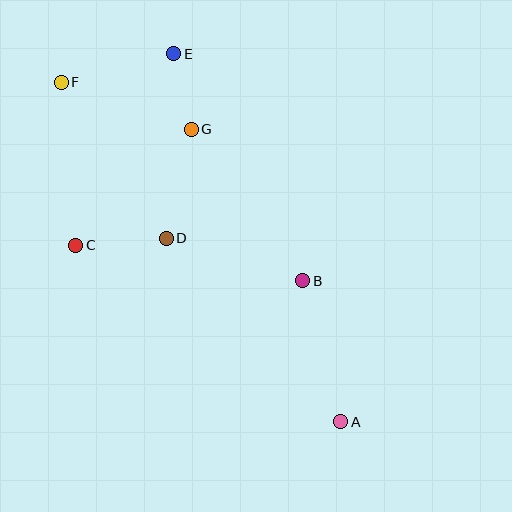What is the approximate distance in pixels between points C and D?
The distance between C and D is approximately 91 pixels.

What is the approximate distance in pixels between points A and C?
The distance between A and C is approximately 319 pixels.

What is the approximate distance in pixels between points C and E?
The distance between C and E is approximately 215 pixels.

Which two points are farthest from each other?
Points A and F are farthest from each other.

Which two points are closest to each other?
Points E and G are closest to each other.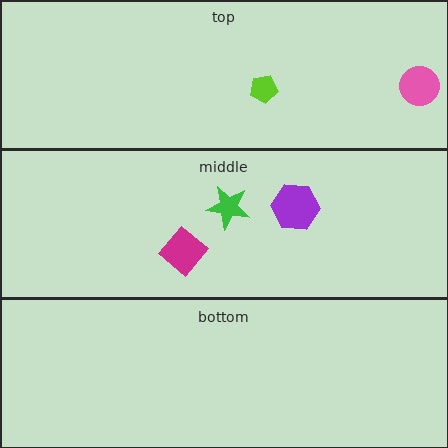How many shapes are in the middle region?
3.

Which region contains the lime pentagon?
The top region.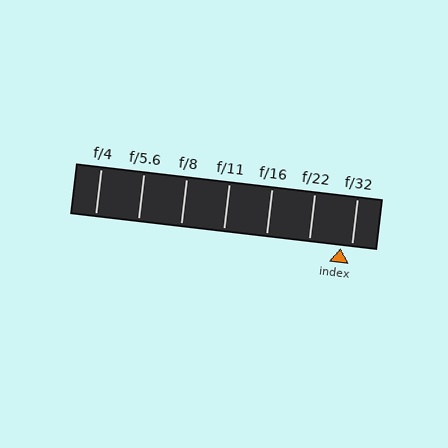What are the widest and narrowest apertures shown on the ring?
The widest aperture shown is f/4 and the narrowest is f/32.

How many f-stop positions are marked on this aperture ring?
There are 7 f-stop positions marked.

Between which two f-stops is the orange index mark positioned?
The index mark is between f/22 and f/32.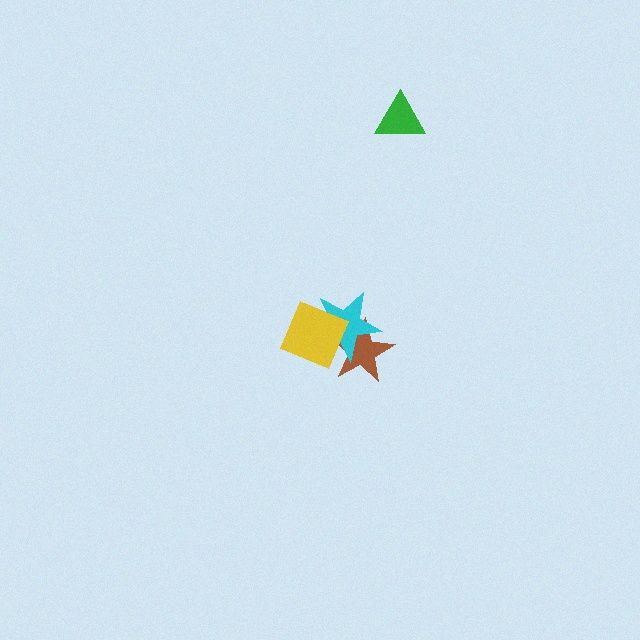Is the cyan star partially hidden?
Yes, it is partially covered by another shape.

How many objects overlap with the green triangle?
0 objects overlap with the green triangle.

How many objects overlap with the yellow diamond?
2 objects overlap with the yellow diamond.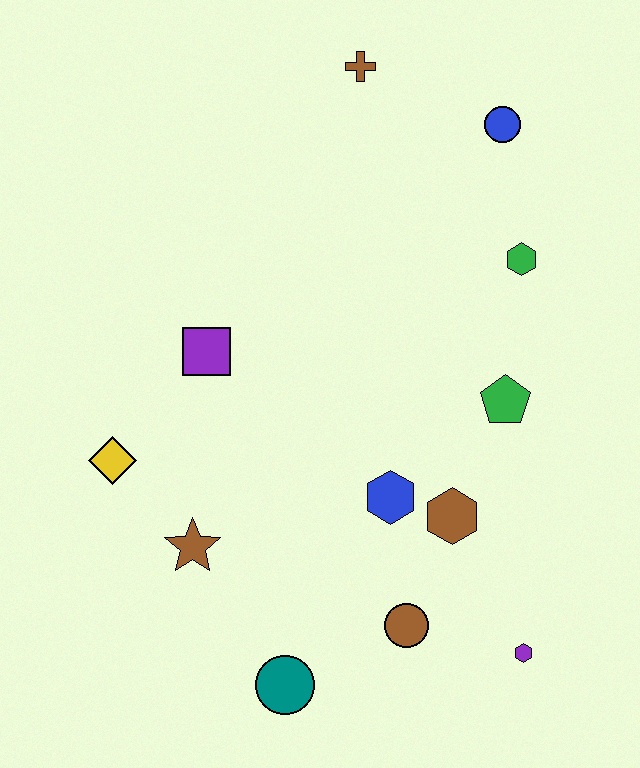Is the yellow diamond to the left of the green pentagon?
Yes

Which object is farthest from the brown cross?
The teal circle is farthest from the brown cross.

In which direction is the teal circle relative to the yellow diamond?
The teal circle is below the yellow diamond.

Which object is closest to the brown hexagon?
The blue hexagon is closest to the brown hexagon.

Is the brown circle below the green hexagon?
Yes